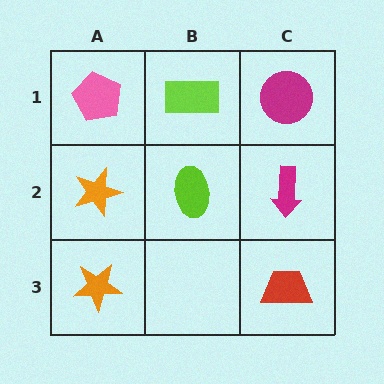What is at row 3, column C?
A red trapezoid.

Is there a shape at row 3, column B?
No, that cell is empty.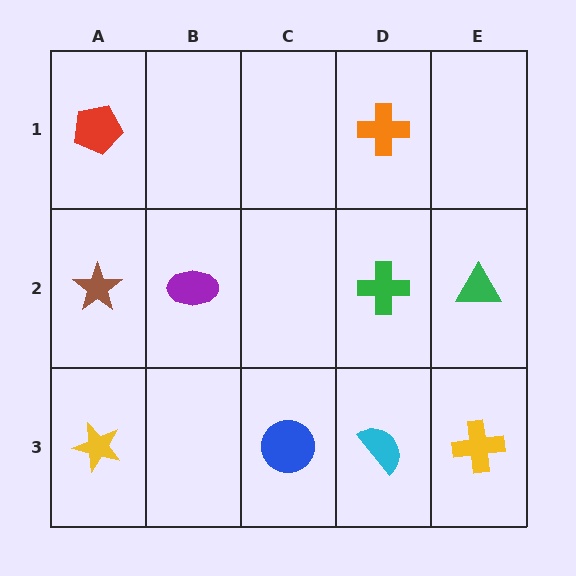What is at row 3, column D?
A cyan semicircle.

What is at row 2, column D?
A green cross.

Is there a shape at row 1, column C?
No, that cell is empty.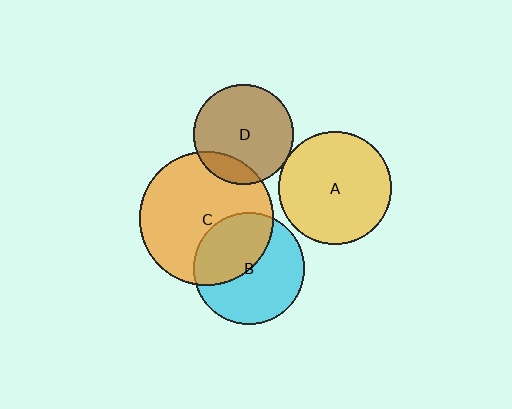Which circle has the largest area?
Circle C (orange).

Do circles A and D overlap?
Yes.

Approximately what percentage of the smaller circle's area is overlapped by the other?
Approximately 5%.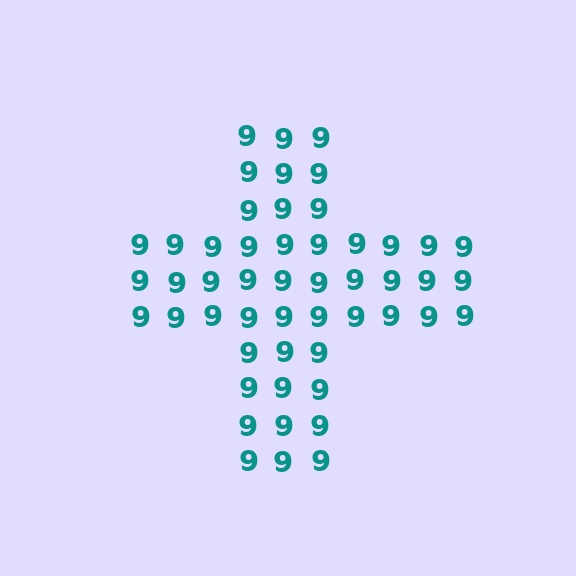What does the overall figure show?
The overall figure shows a cross.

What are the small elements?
The small elements are digit 9's.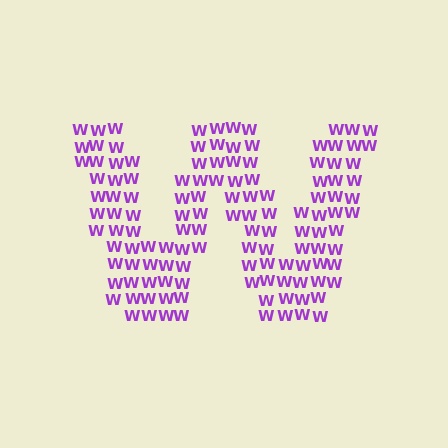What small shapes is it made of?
It is made of small letter W's.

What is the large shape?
The large shape is the letter W.